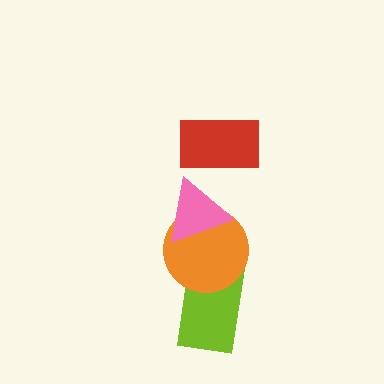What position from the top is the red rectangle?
The red rectangle is 1st from the top.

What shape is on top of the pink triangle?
The red rectangle is on top of the pink triangle.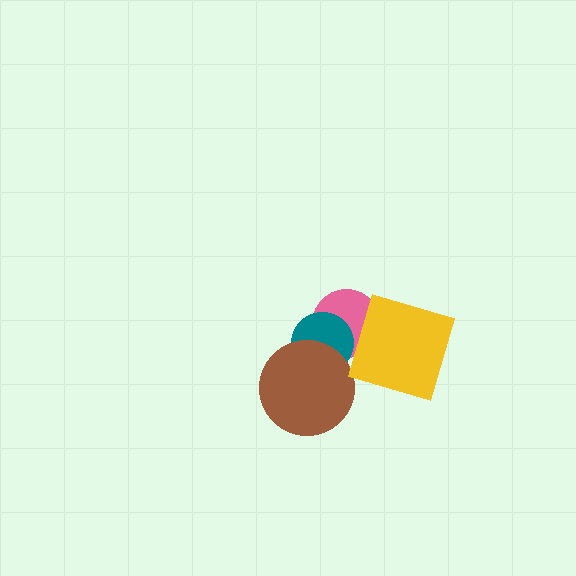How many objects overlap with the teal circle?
2 objects overlap with the teal circle.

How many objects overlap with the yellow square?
1 object overlaps with the yellow square.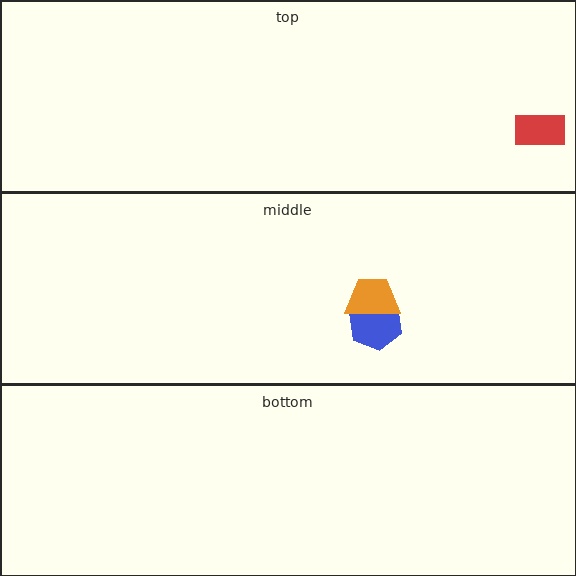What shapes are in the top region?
The red rectangle.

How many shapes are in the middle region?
2.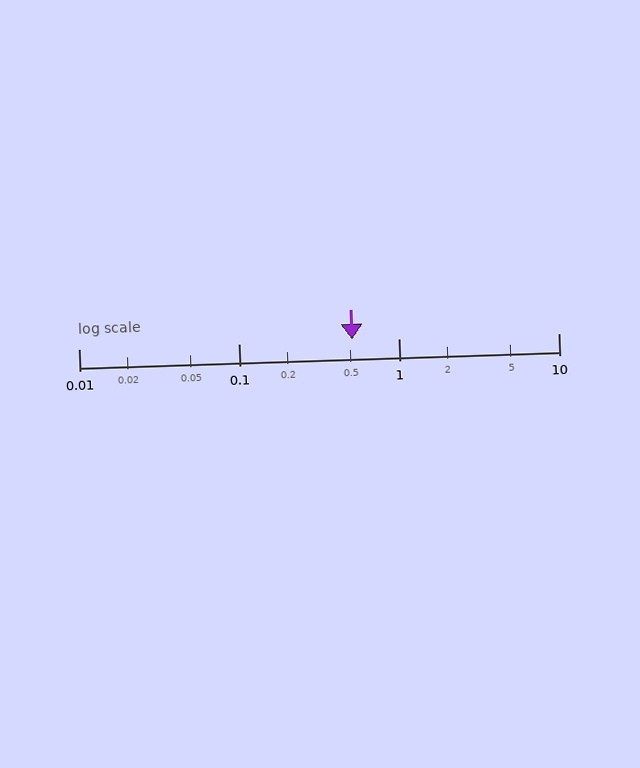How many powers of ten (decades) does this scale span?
The scale spans 3 decades, from 0.01 to 10.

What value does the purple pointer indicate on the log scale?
The pointer indicates approximately 0.51.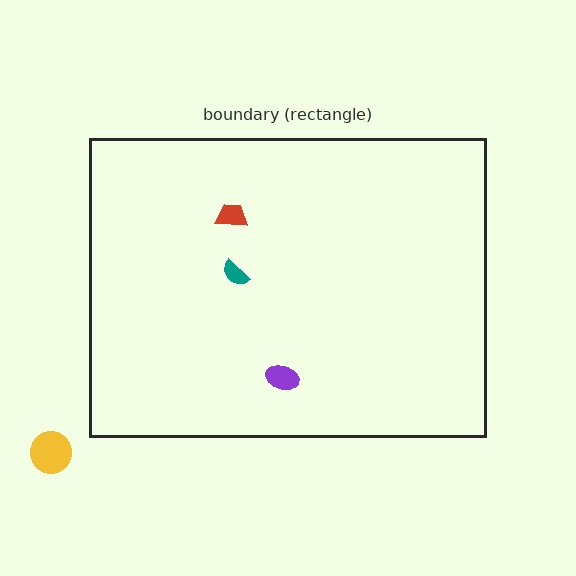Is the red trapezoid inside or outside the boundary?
Inside.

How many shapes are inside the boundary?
3 inside, 1 outside.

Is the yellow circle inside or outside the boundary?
Outside.